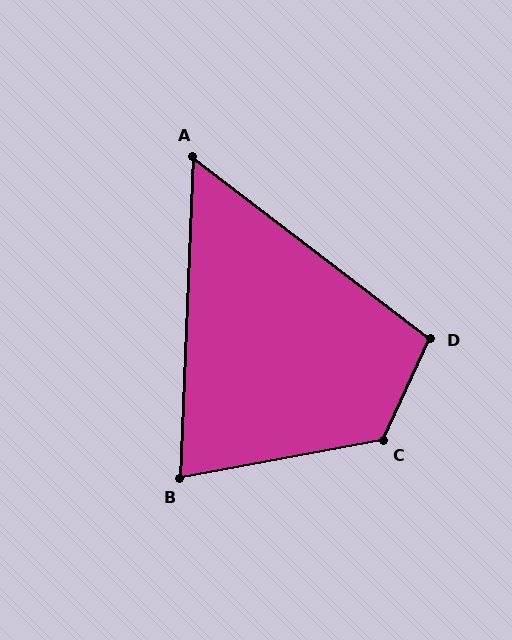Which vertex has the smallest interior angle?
A, at approximately 55 degrees.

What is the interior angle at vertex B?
Approximately 77 degrees (acute).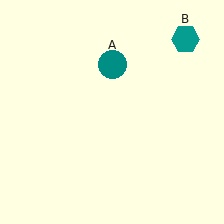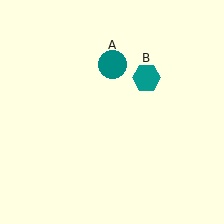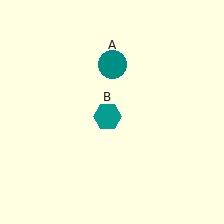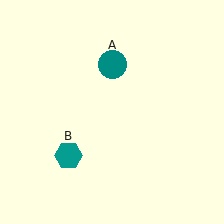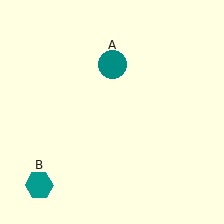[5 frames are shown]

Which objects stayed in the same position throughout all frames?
Teal circle (object A) remained stationary.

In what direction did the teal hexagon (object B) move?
The teal hexagon (object B) moved down and to the left.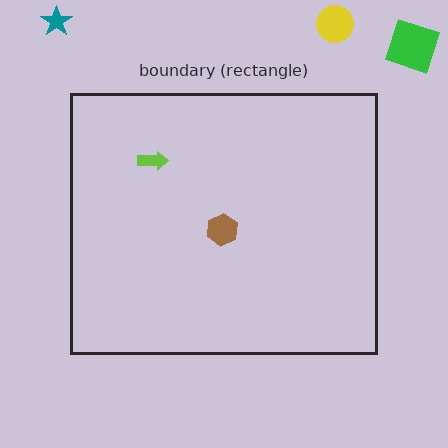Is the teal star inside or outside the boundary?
Outside.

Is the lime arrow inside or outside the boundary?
Inside.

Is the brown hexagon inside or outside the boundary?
Inside.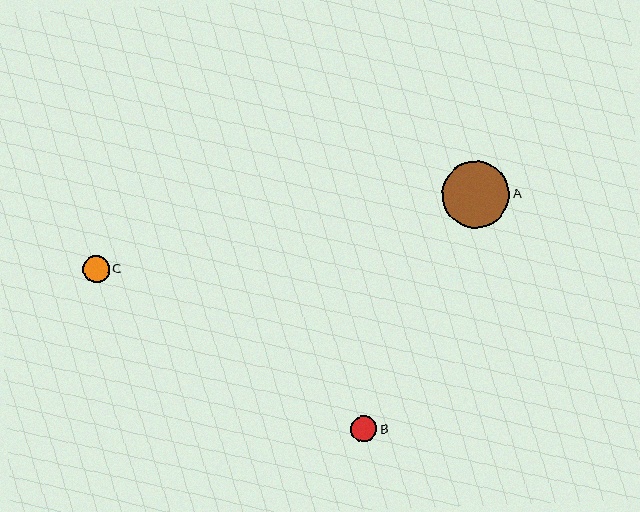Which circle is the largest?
Circle A is the largest with a size of approximately 67 pixels.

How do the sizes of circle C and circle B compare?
Circle C and circle B are approximately the same size.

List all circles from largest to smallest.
From largest to smallest: A, C, B.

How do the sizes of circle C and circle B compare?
Circle C and circle B are approximately the same size.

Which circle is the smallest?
Circle B is the smallest with a size of approximately 26 pixels.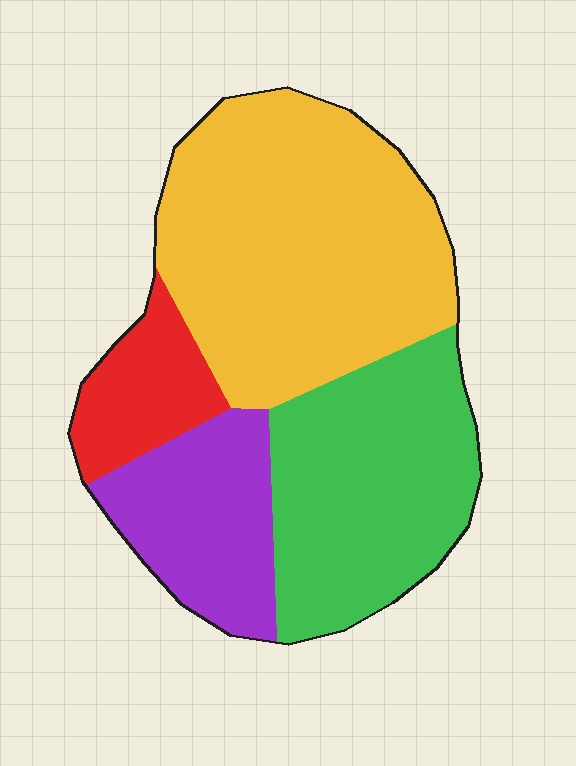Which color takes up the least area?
Red, at roughly 10%.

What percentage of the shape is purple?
Purple covers roughly 15% of the shape.